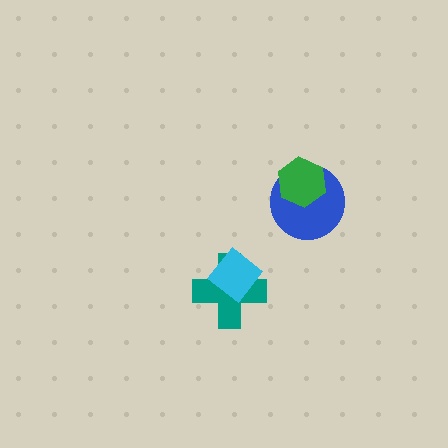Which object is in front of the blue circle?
The green hexagon is in front of the blue circle.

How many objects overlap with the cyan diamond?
1 object overlaps with the cyan diamond.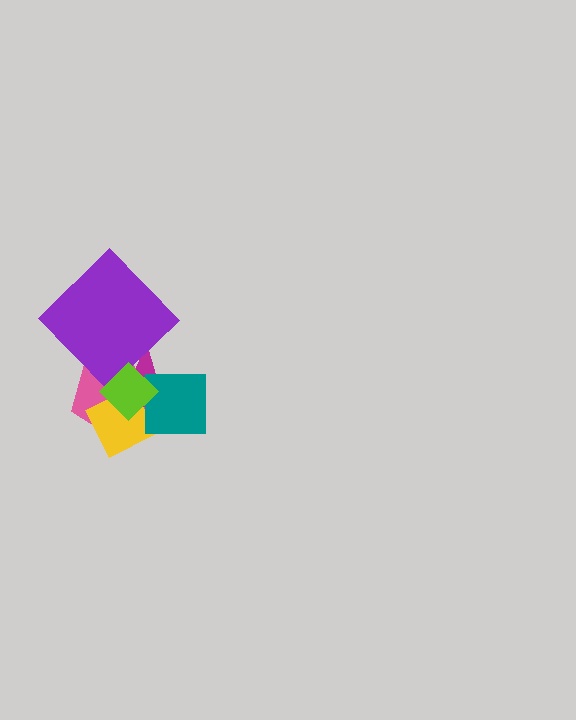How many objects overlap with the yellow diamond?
4 objects overlap with the yellow diamond.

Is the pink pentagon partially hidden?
Yes, it is partially covered by another shape.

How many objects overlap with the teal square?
3 objects overlap with the teal square.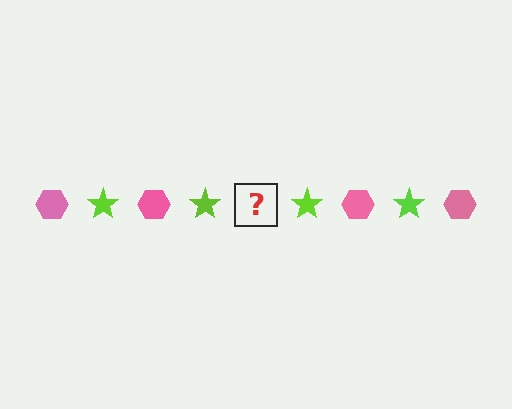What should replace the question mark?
The question mark should be replaced with a pink hexagon.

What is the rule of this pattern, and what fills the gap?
The rule is that the pattern alternates between pink hexagon and lime star. The gap should be filled with a pink hexagon.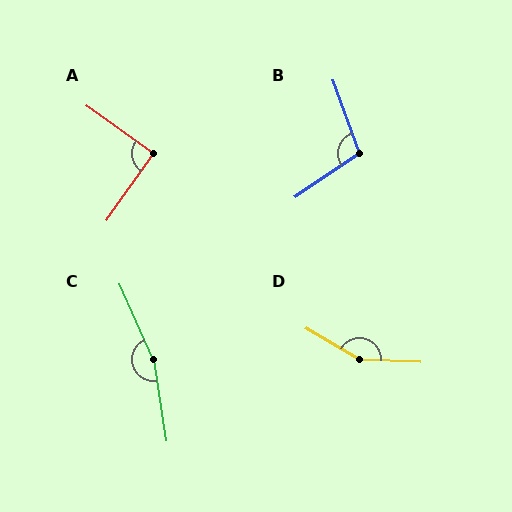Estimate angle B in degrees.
Approximately 104 degrees.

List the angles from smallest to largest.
A (90°), B (104°), D (152°), C (164°).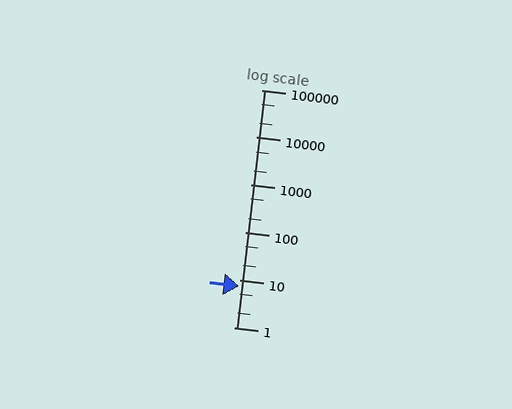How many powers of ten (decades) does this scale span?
The scale spans 5 decades, from 1 to 100000.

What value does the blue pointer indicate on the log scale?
The pointer indicates approximately 7.4.